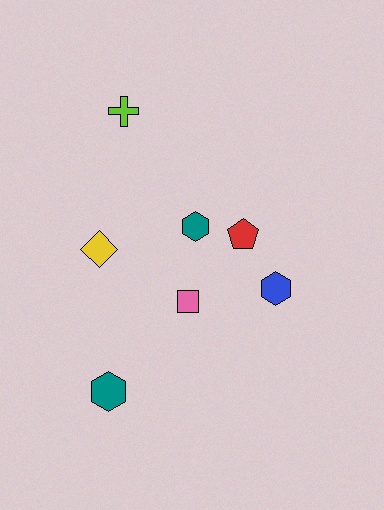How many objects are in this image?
There are 7 objects.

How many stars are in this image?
There are no stars.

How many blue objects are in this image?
There is 1 blue object.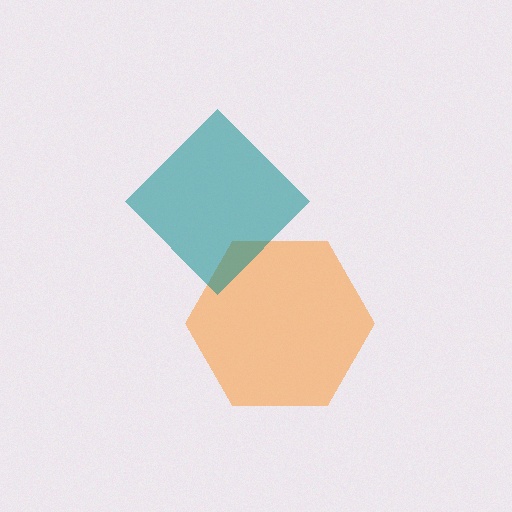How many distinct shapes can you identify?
There are 2 distinct shapes: an orange hexagon, a teal diamond.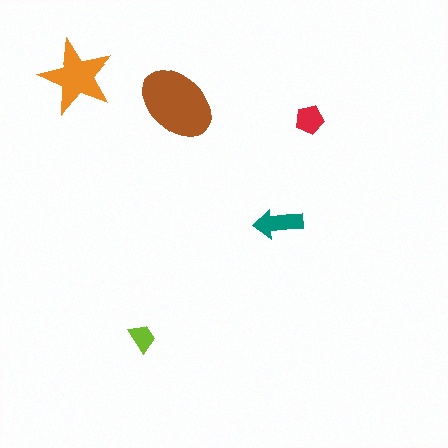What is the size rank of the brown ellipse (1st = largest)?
1st.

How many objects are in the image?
There are 5 objects in the image.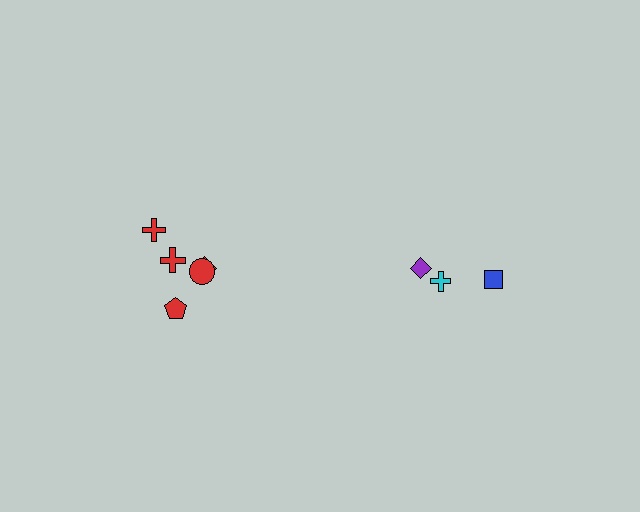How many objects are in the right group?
There are 3 objects.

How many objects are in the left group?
There are 5 objects.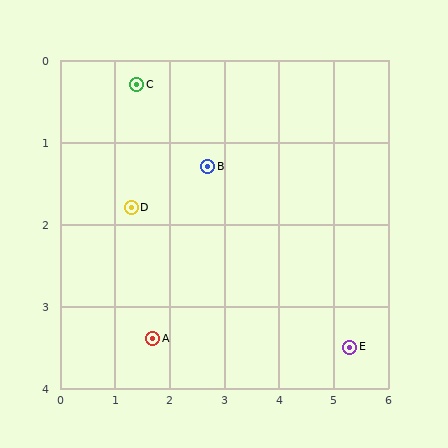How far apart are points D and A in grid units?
Points D and A are about 1.6 grid units apart.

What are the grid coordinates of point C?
Point C is at approximately (1.4, 0.3).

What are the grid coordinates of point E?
Point E is at approximately (5.3, 3.5).